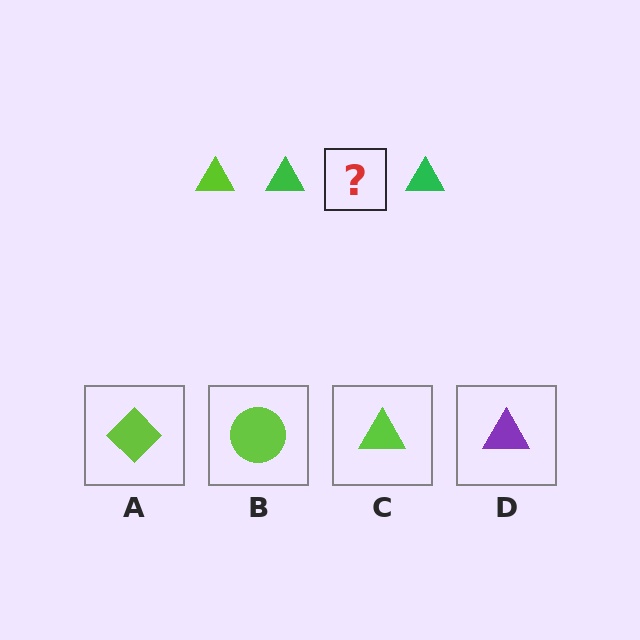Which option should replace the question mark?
Option C.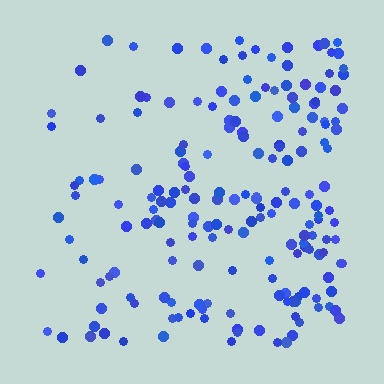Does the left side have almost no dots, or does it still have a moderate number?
Still a moderate number, just noticeably fewer than the right.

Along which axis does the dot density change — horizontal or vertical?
Horizontal.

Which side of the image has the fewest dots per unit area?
The left.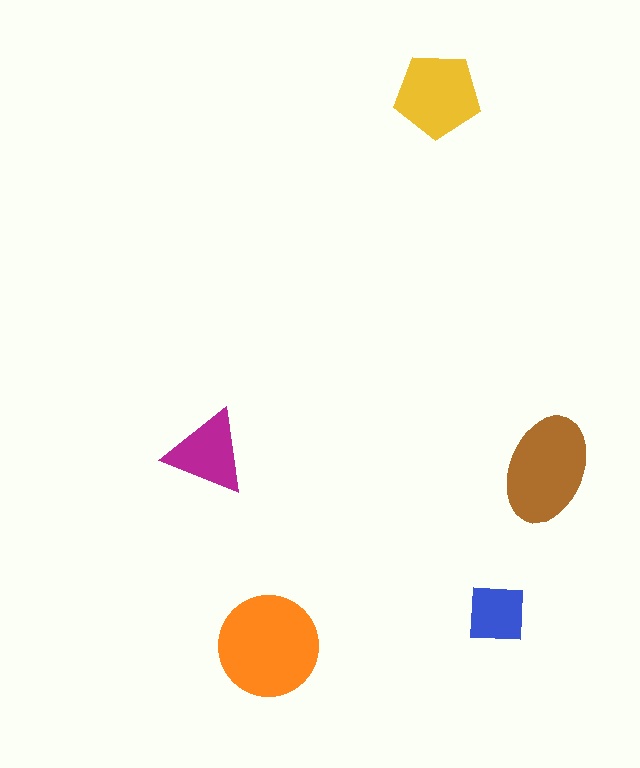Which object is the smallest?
The blue square.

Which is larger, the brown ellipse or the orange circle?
The orange circle.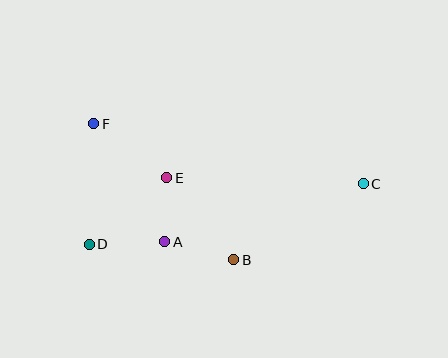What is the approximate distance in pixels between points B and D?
The distance between B and D is approximately 146 pixels.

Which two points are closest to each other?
Points A and E are closest to each other.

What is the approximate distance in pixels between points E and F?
The distance between E and F is approximately 91 pixels.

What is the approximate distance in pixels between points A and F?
The distance between A and F is approximately 138 pixels.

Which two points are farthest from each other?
Points C and D are farthest from each other.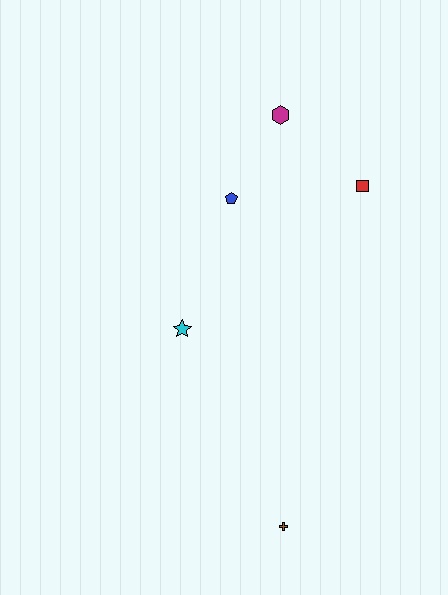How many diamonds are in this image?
There are no diamonds.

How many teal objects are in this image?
There are no teal objects.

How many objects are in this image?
There are 5 objects.